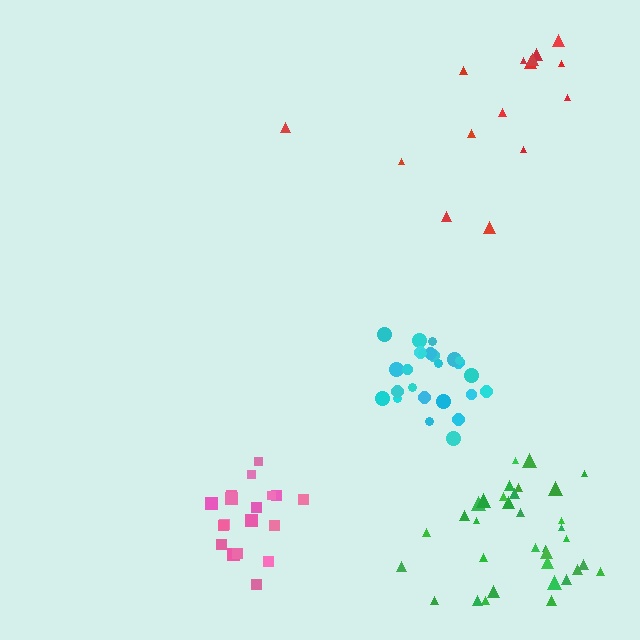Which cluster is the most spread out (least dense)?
Red.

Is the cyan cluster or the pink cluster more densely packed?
Cyan.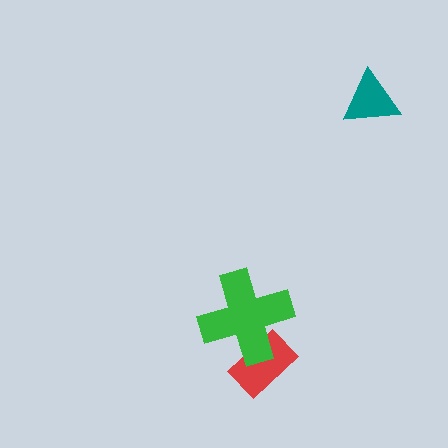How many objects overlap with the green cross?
1 object overlaps with the green cross.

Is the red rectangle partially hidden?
Yes, it is partially covered by another shape.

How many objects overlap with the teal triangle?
0 objects overlap with the teal triangle.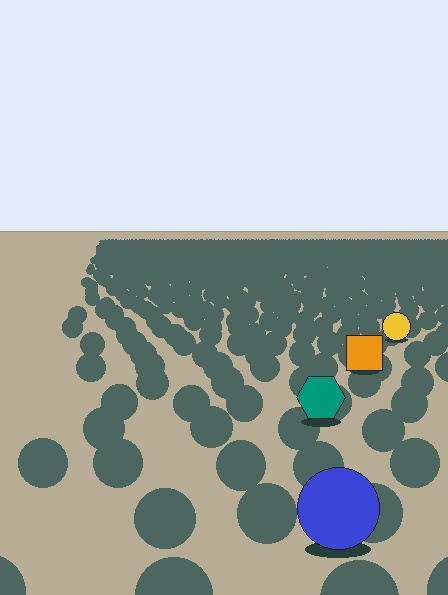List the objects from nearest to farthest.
From nearest to farthest: the blue circle, the teal hexagon, the orange square, the yellow circle.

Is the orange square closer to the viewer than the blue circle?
No. The blue circle is closer — you can tell from the texture gradient: the ground texture is coarser near it.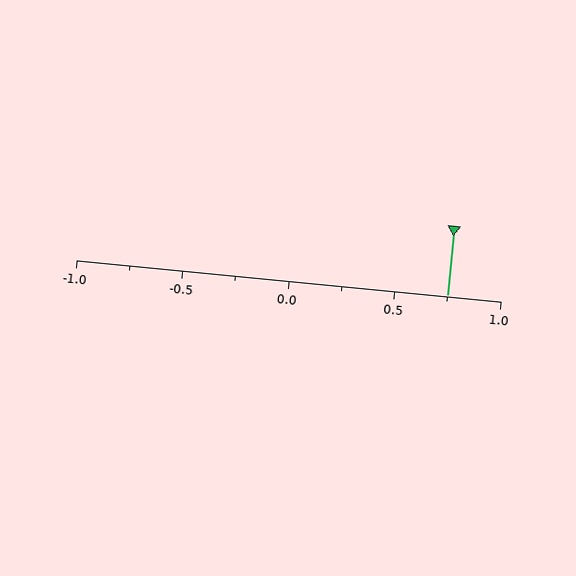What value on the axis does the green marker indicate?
The marker indicates approximately 0.75.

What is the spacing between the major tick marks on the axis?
The major ticks are spaced 0.5 apart.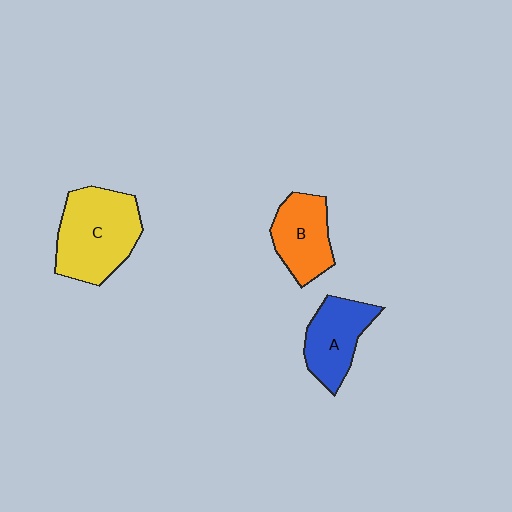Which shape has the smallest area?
Shape B (orange).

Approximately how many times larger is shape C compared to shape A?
Approximately 1.5 times.